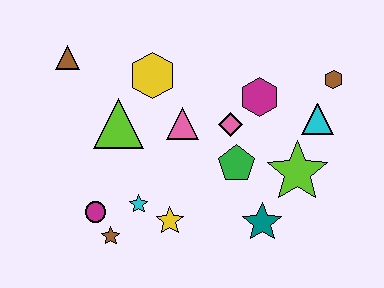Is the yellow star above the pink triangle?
No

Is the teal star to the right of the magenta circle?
Yes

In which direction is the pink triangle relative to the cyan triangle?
The pink triangle is to the left of the cyan triangle.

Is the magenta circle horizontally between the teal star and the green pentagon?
No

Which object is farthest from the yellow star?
The brown hexagon is farthest from the yellow star.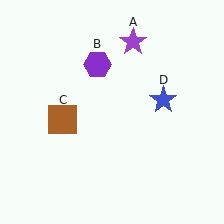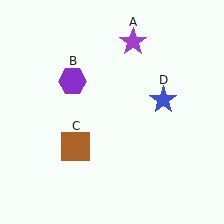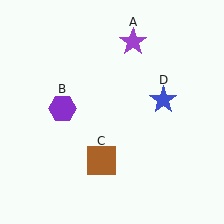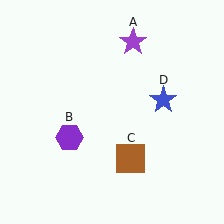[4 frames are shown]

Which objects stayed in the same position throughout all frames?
Purple star (object A) and blue star (object D) remained stationary.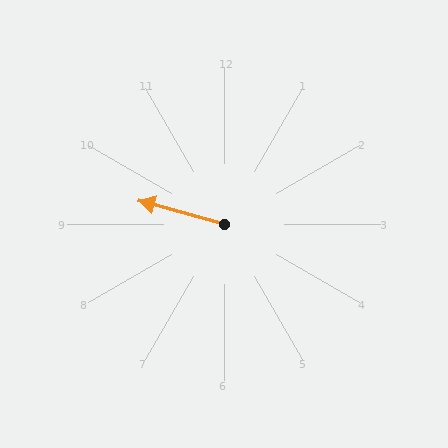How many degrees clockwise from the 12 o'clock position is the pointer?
Approximately 286 degrees.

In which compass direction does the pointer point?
West.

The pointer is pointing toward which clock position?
Roughly 10 o'clock.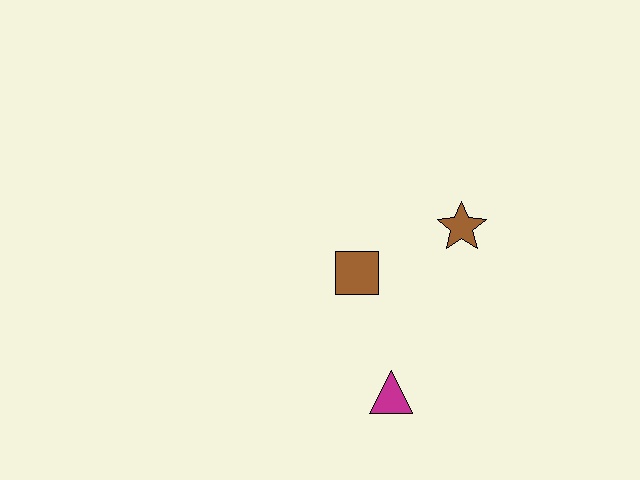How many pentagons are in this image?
There are no pentagons.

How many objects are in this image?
There are 3 objects.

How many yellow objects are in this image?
There are no yellow objects.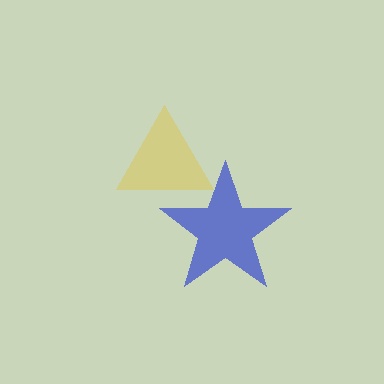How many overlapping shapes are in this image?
There are 2 overlapping shapes in the image.